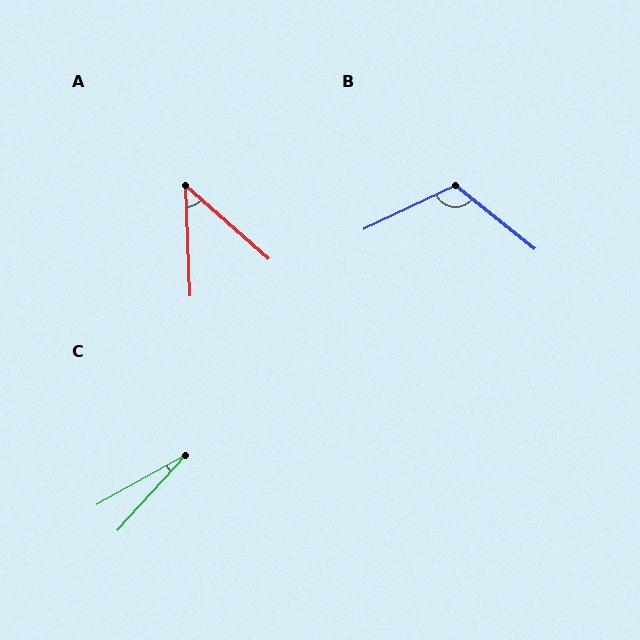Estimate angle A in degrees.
Approximately 46 degrees.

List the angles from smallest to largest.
C (19°), A (46°), B (116°).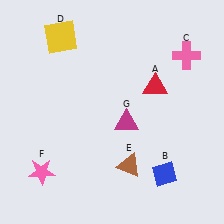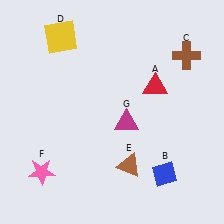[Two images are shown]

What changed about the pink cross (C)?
In Image 1, C is pink. In Image 2, it changed to brown.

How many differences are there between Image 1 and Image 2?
There is 1 difference between the two images.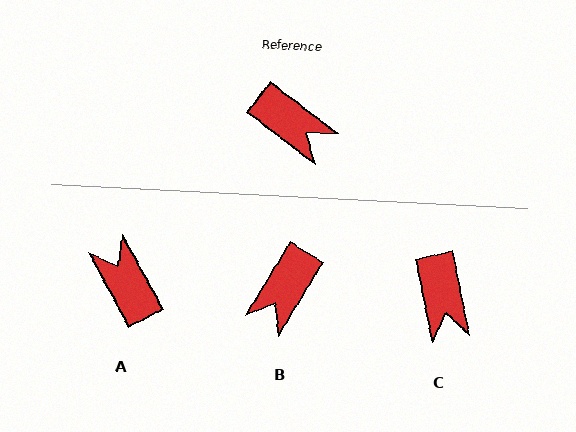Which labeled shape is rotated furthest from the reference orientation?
A, about 155 degrees away.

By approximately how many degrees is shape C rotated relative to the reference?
Approximately 42 degrees clockwise.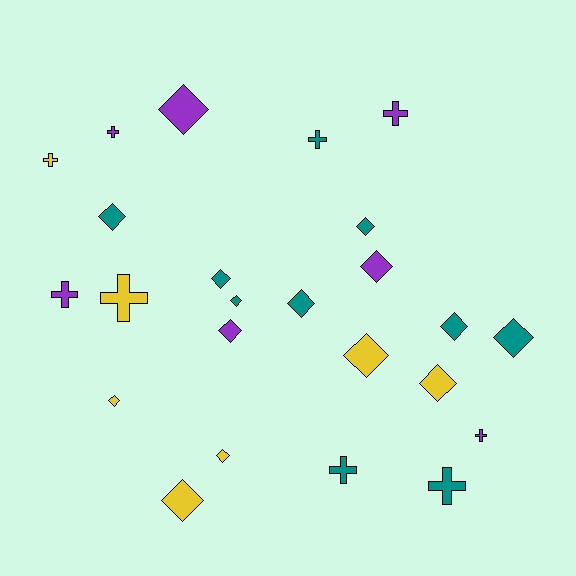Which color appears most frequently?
Teal, with 10 objects.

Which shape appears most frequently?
Diamond, with 15 objects.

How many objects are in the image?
There are 24 objects.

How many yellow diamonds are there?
There are 5 yellow diamonds.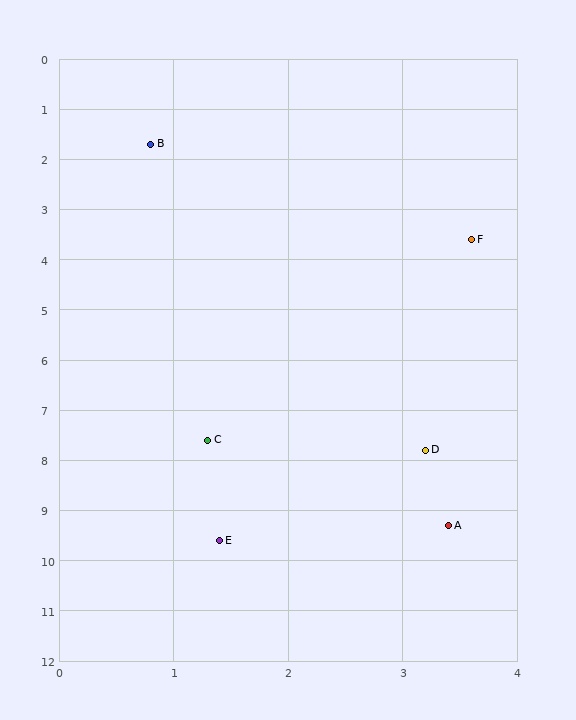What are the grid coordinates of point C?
Point C is at approximately (1.3, 7.6).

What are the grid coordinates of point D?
Point D is at approximately (3.2, 7.8).